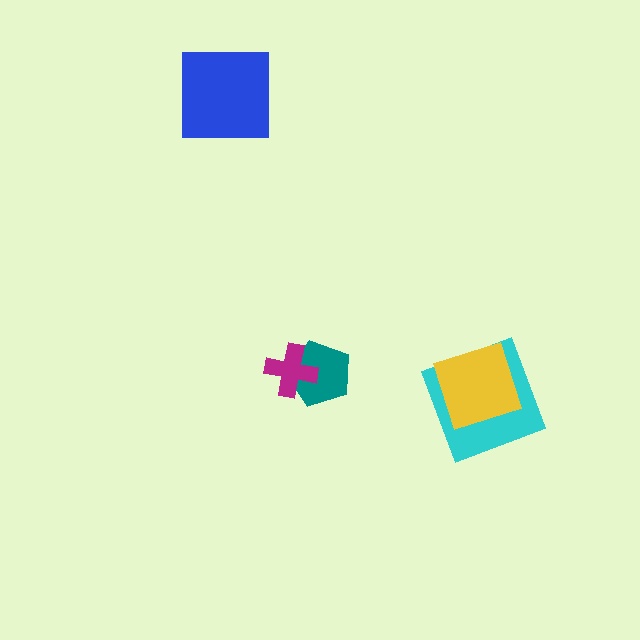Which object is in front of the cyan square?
The yellow square is in front of the cyan square.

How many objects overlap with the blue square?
0 objects overlap with the blue square.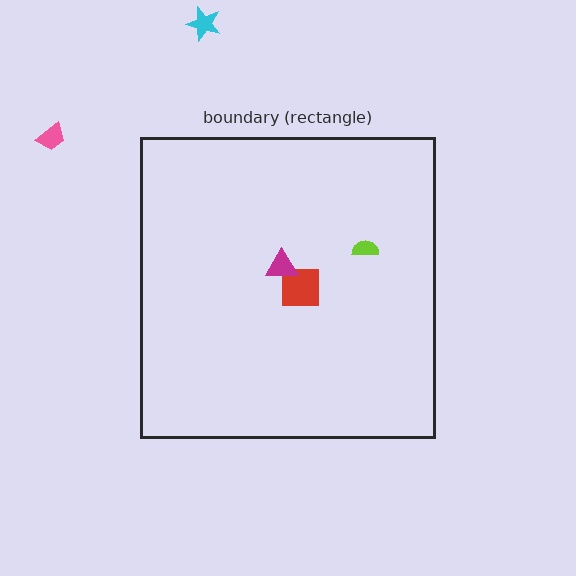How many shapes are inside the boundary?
3 inside, 2 outside.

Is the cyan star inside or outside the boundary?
Outside.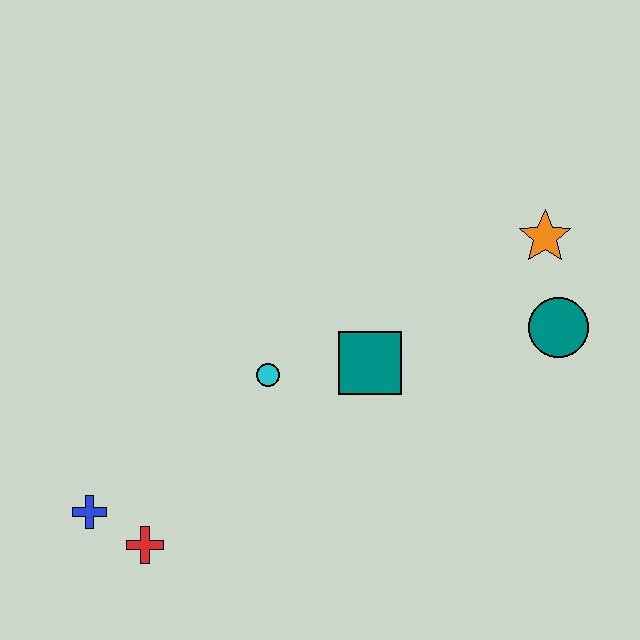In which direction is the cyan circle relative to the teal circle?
The cyan circle is to the left of the teal circle.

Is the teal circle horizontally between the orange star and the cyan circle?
No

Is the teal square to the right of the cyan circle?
Yes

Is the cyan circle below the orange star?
Yes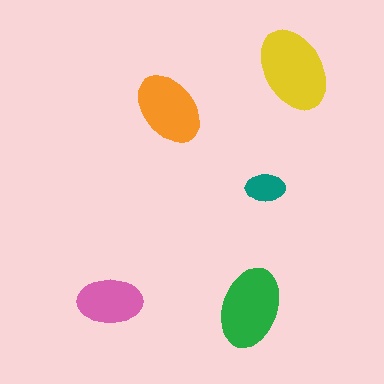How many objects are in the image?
There are 5 objects in the image.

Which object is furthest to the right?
The yellow ellipse is rightmost.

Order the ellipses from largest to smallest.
the yellow one, the green one, the orange one, the pink one, the teal one.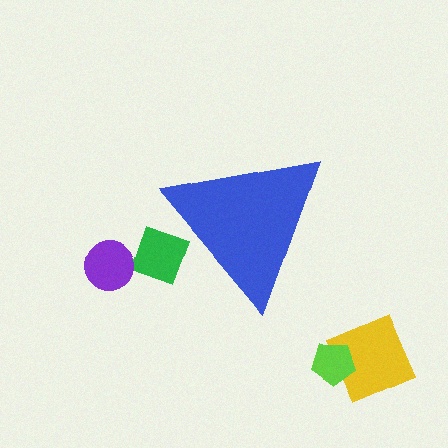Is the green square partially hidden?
Yes, the green square is partially hidden behind the blue triangle.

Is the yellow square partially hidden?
No, the yellow square is fully visible.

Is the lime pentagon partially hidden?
No, the lime pentagon is fully visible.